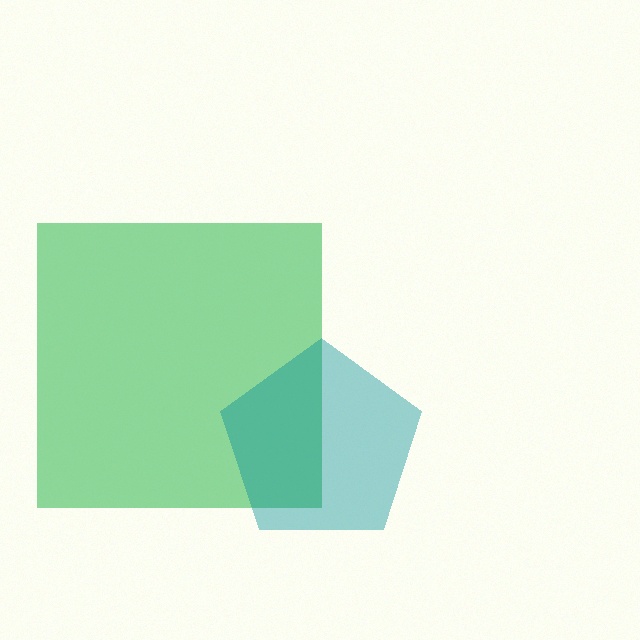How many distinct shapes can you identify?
There are 2 distinct shapes: a green square, a teal pentagon.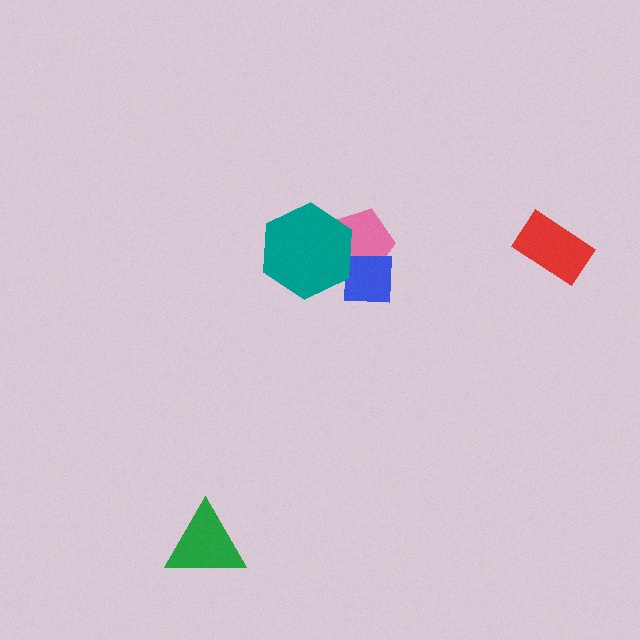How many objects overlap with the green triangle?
0 objects overlap with the green triangle.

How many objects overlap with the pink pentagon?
2 objects overlap with the pink pentagon.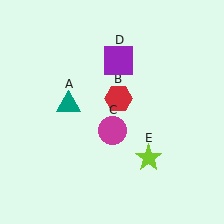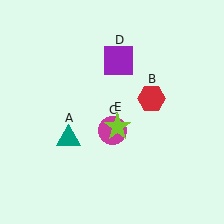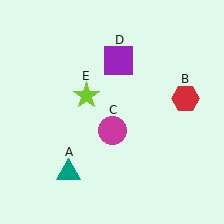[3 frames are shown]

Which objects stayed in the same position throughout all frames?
Magenta circle (object C) and purple square (object D) remained stationary.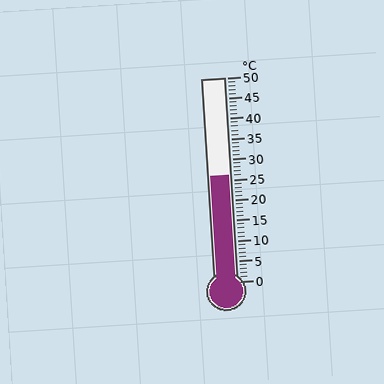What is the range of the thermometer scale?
The thermometer scale ranges from 0°C to 50°C.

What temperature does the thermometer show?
The thermometer shows approximately 26°C.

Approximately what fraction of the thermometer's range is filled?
The thermometer is filled to approximately 50% of its range.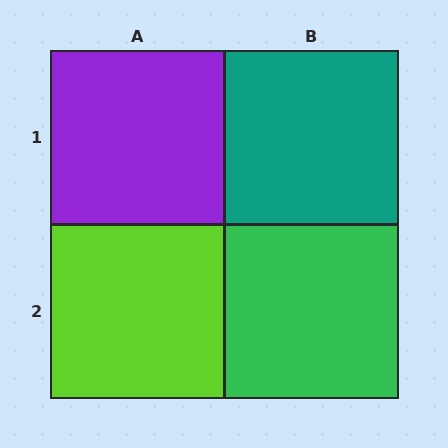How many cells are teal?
1 cell is teal.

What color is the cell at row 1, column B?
Teal.